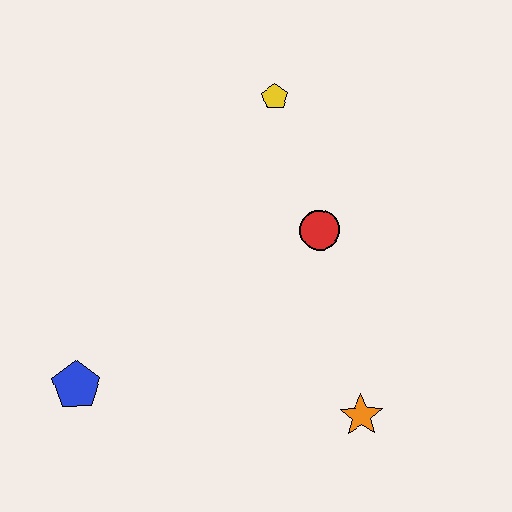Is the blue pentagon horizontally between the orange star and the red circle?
No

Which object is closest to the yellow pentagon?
The red circle is closest to the yellow pentagon.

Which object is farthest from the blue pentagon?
The yellow pentagon is farthest from the blue pentagon.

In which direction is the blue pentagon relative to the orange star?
The blue pentagon is to the left of the orange star.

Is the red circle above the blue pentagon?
Yes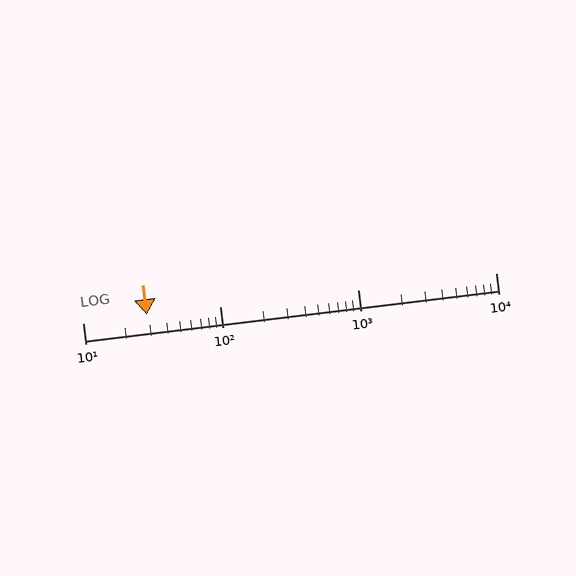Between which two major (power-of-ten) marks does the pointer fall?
The pointer is between 10 and 100.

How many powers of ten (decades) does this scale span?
The scale spans 3 decades, from 10 to 10000.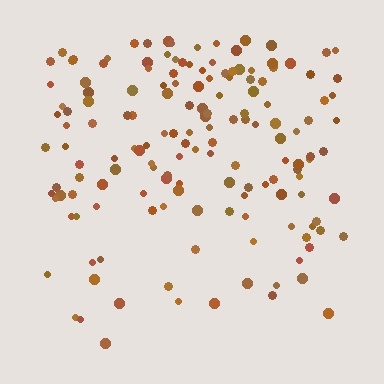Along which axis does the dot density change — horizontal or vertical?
Vertical.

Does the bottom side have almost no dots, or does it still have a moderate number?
Still a moderate number, just noticeably fewer than the top.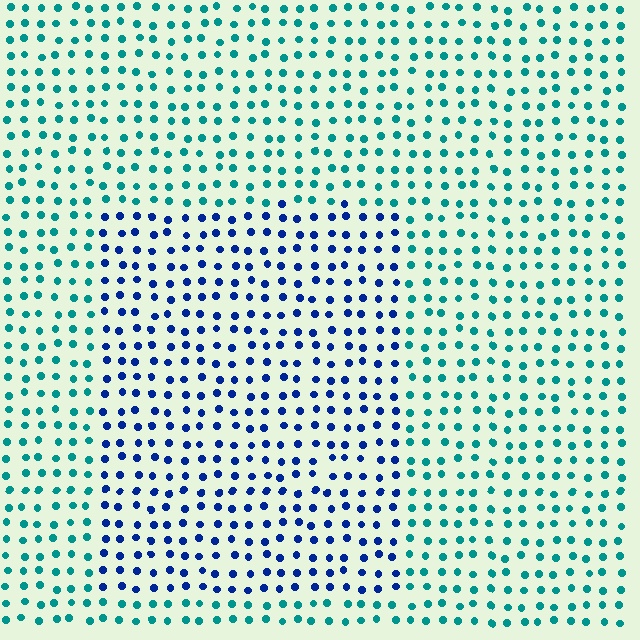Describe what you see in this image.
The image is filled with small teal elements in a uniform arrangement. A rectangle-shaped region is visible where the elements are tinted to a slightly different hue, forming a subtle color boundary.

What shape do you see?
I see a rectangle.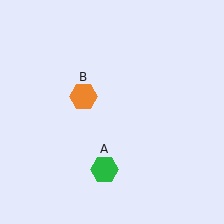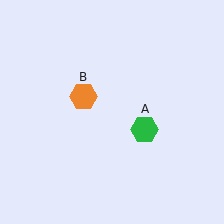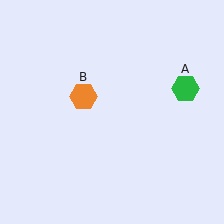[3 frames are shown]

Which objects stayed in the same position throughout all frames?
Orange hexagon (object B) remained stationary.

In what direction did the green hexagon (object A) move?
The green hexagon (object A) moved up and to the right.